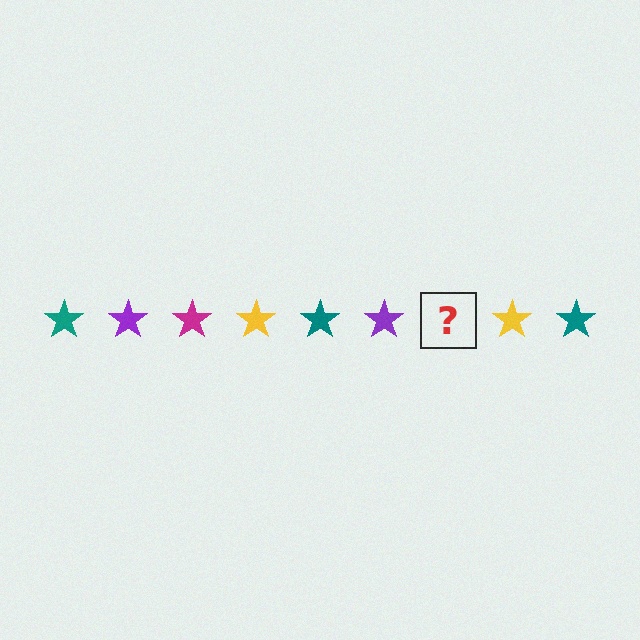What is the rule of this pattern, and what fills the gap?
The rule is that the pattern cycles through teal, purple, magenta, yellow stars. The gap should be filled with a magenta star.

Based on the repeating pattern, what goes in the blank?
The blank should be a magenta star.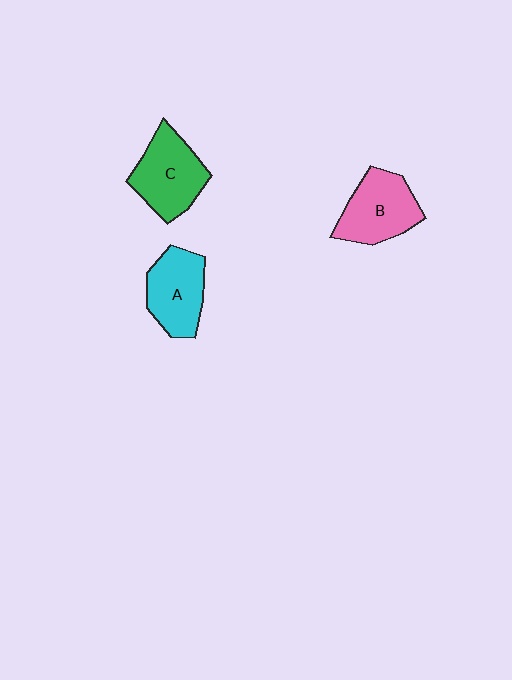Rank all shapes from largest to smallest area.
From largest to smallest: C (green), B (pink), A (cyan).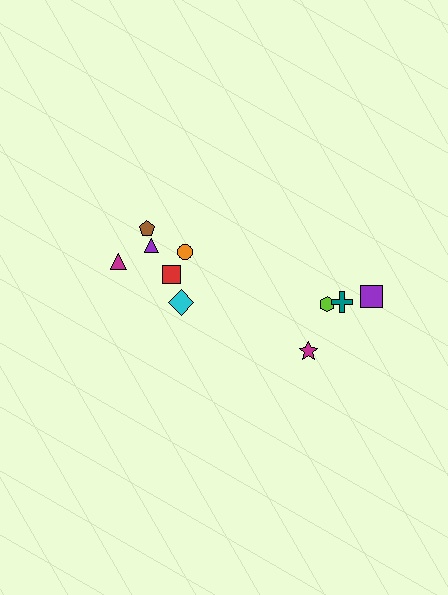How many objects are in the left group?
There are 6 objects.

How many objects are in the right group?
There are 4 objects.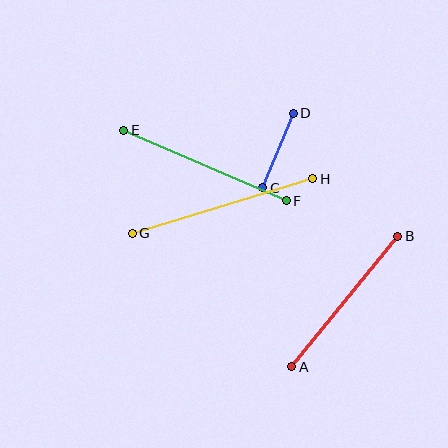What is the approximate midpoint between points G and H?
The midpoint is at approximately (223, 206) pixels.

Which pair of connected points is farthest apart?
Points G and H are farthest apart.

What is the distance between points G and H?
The distance is approximately 189 pixels.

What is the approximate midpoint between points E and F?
The midpoint is at approximately (205, 165) pixels.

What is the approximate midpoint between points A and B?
The midpoint is at approximately (345, 301) pixels.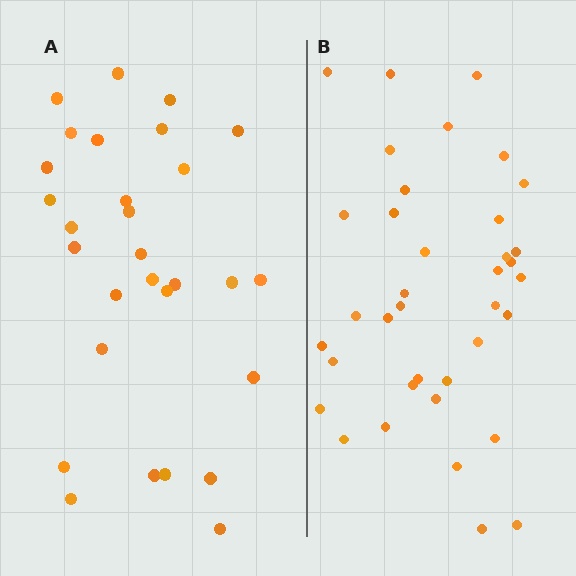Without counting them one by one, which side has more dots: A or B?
Region B (the right region) has more dots.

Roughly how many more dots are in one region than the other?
Region B has roughly 8 or so more dots than region A.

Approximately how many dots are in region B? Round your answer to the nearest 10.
About 40 dots. (The exact count is 37, which rounds to 40.)